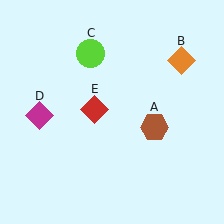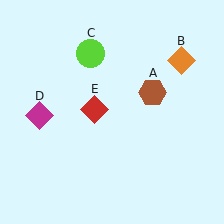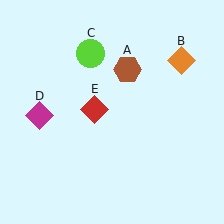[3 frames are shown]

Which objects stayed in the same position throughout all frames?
Orange diamond (object B) and lime circle (object C) and magenta diamond (object D) and red diamond (object E) remained stationary.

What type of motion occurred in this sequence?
The brown hexagon (object A) rotated counterclockwise around the center of the scene.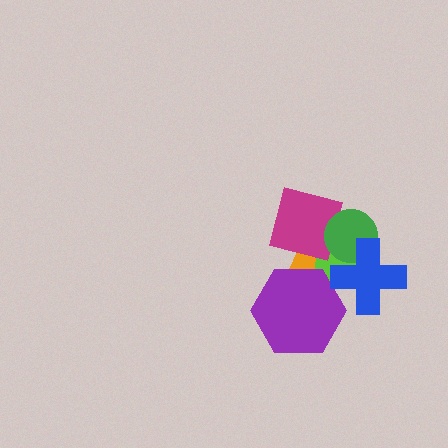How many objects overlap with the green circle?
4 objects overlap with the green circle.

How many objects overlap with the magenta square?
3 objects overlap with the magenta square.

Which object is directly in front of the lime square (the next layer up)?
The purple hexagon is directly in front of the lime square.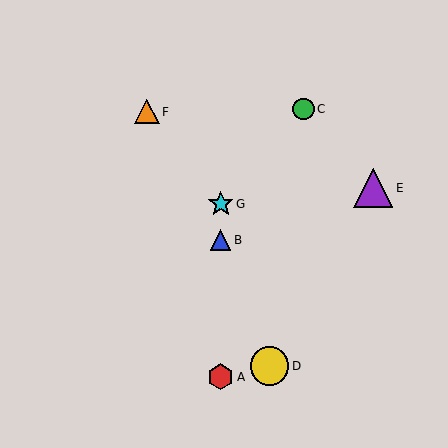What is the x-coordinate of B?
Object B is at x≈221.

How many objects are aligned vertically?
3 objects (A, B, G) are aligned vertically.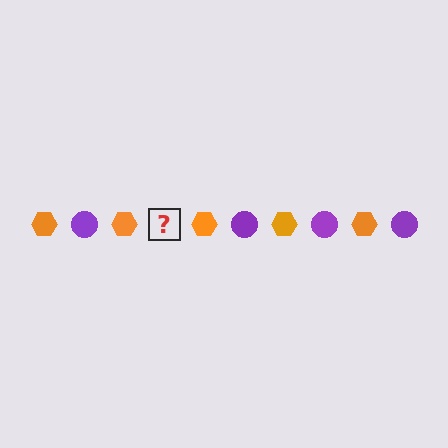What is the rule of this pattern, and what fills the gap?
The rule is that the pattern alternates between orange hexagon and purple circle. The gap should be filled with a purple circle.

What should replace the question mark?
The question mark should be replaced with a purple circle.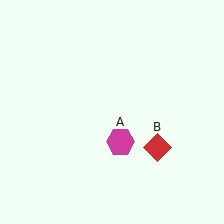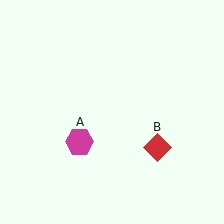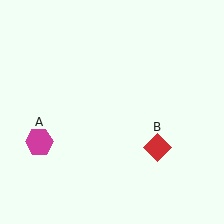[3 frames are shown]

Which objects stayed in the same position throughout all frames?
Red diamond (object B) remained stationary.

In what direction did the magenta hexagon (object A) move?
The magenta hexagon (object A) moved left.